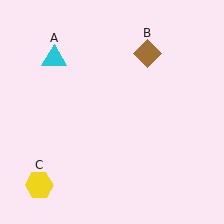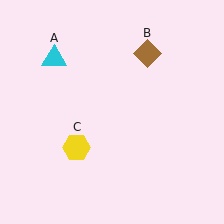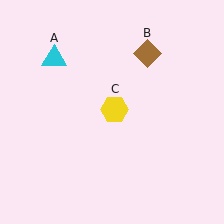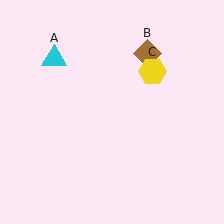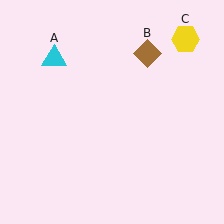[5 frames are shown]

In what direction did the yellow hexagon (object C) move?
The yellow hexagon (object C) moved up and to the right.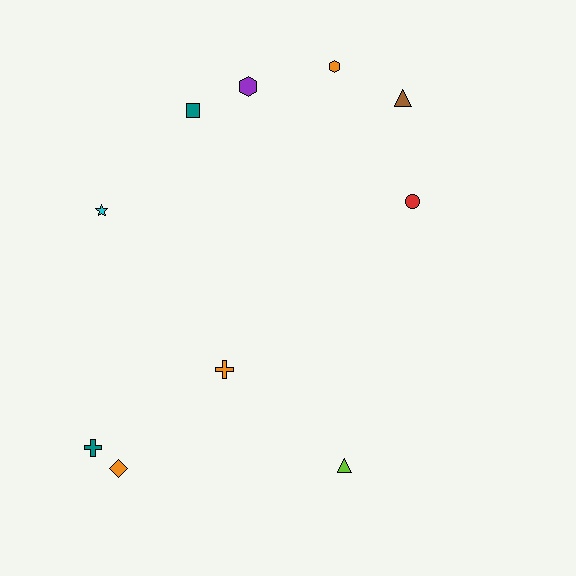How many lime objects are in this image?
There is 1 lime object.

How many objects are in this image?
There are 10 objects.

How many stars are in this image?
There is 1 star.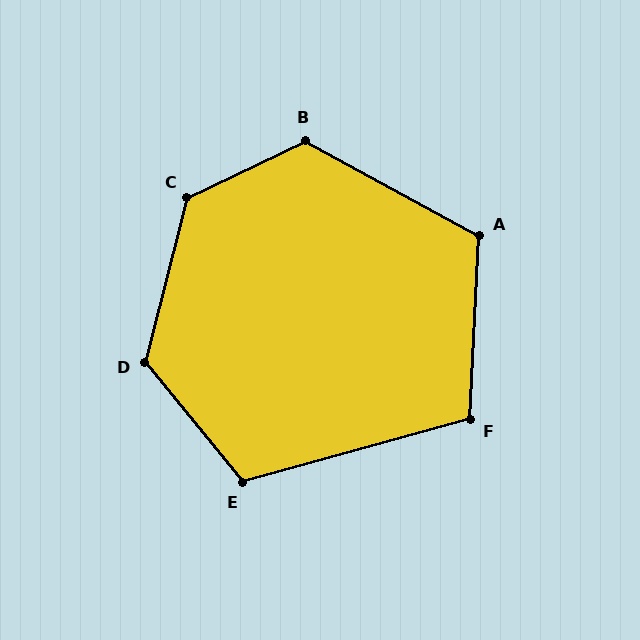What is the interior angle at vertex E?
Approximately 114 degrees (obtuse).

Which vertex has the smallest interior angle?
F, at approximately 108 degrees.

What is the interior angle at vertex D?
Approximately 127 degrees (obtuse).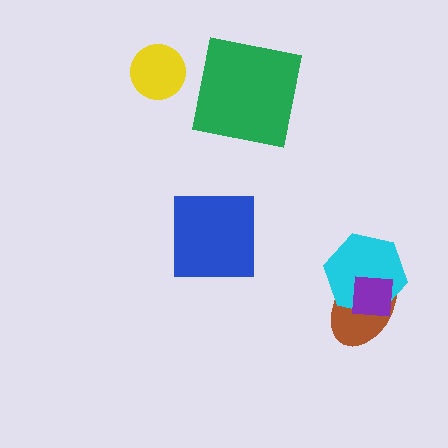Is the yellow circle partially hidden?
No, no other shape covers it.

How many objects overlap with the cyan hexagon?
2 objects overlap with the cyan hexagon.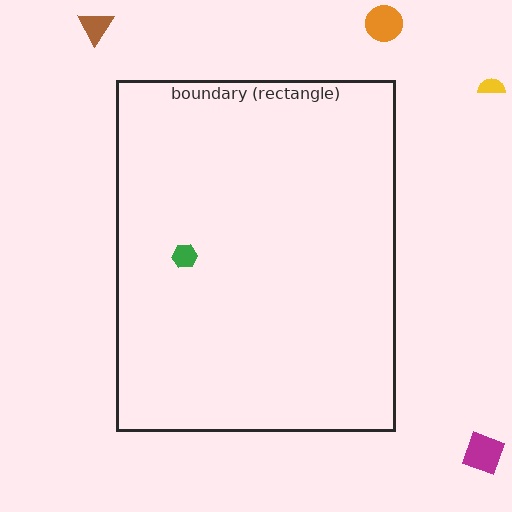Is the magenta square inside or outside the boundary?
Outside.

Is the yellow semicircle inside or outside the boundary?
Outside.